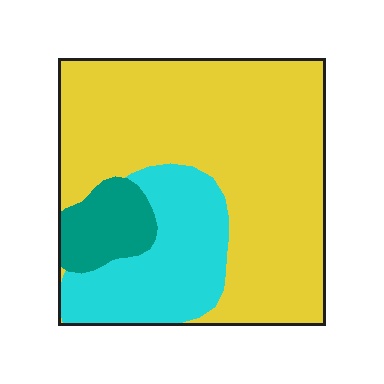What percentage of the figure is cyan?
Cyan covers around 25% of the figure.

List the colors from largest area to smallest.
From largest to smallest: yellow, cyan, teal.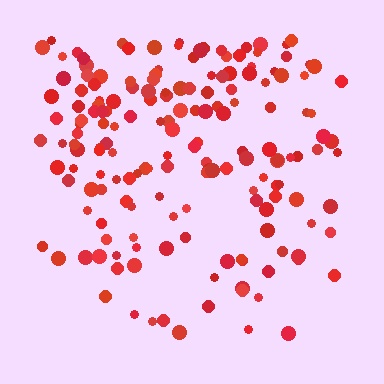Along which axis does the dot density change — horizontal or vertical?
Vertical.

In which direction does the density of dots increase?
From bottom to top, with the top side densest.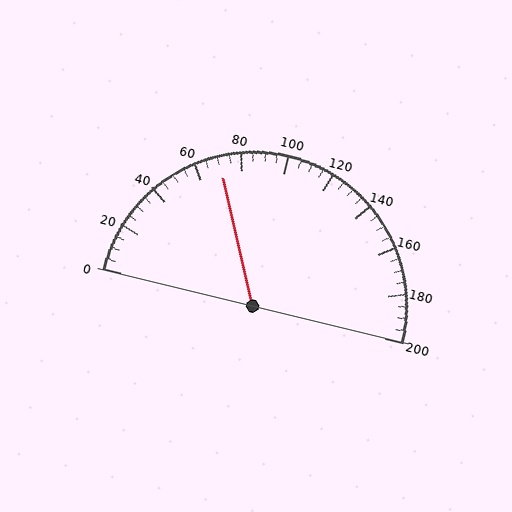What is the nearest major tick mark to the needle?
The nearest major tick mark is 80.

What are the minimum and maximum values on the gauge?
The gauge ranges from 0 to 200.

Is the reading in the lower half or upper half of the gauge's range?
The reading is in the lower half of the range (0 to 200).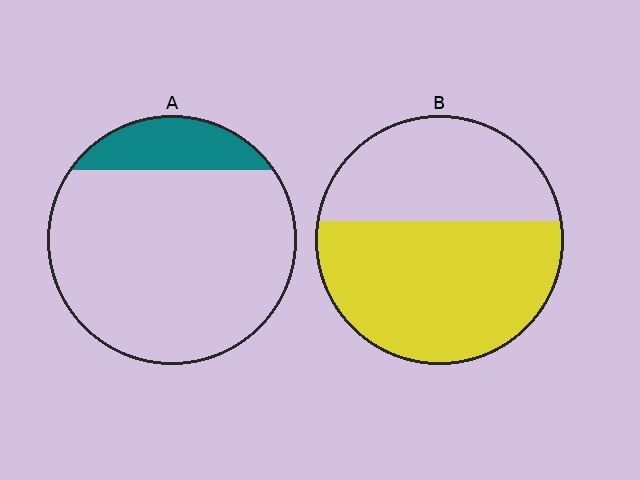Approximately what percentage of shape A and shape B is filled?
A is approximately 15% and B is approximately 60%.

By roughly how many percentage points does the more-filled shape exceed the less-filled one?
By roughly 45 percentage points (B over A).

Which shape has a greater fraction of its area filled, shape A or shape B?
Shape B.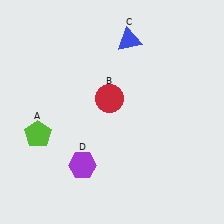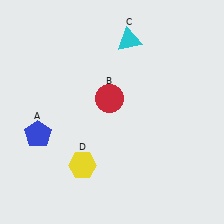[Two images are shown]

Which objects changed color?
A changed from lime to blue. C changed from blue to cyan. D changed from purple to yellow.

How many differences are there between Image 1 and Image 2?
There are 3 differences between the two images.